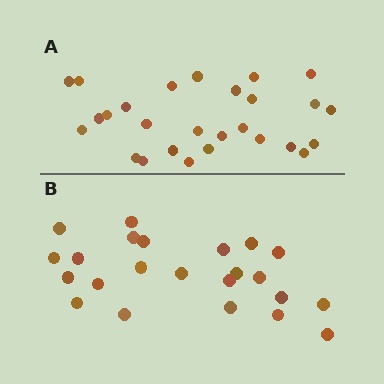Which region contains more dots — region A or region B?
Region A (the top region) has more dots.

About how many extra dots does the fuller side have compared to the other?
Region A has about 4 more dots than region B.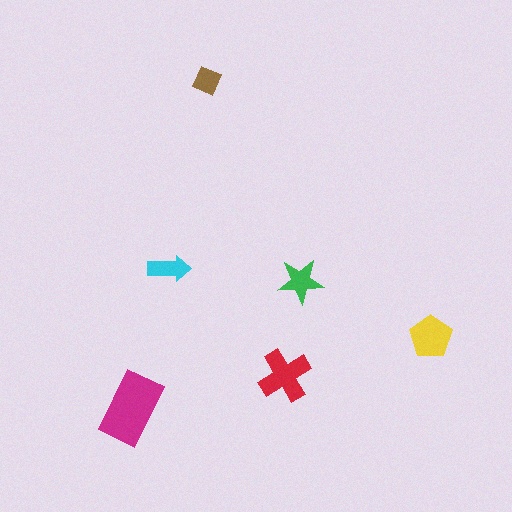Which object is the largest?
The magenta rectangle.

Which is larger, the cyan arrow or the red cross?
The red cross.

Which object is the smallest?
The brown diamond.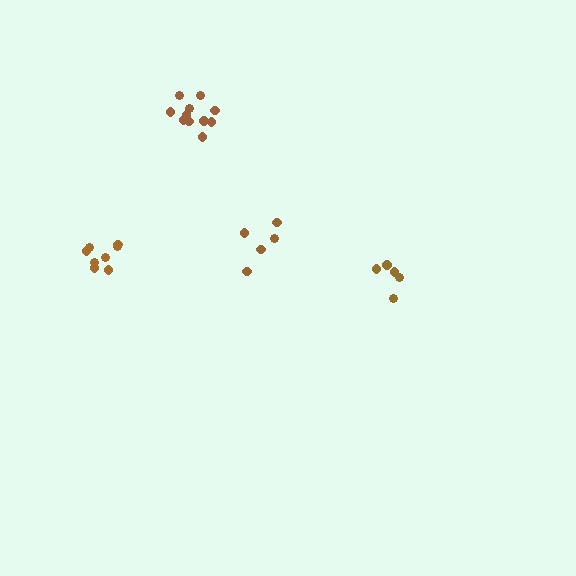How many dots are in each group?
Group 1: 8 dots, Group 2: 5 dots, Group 3: 11 dots, Group 4: 5 dots (29 total).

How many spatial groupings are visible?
There are 4 spatial groupings.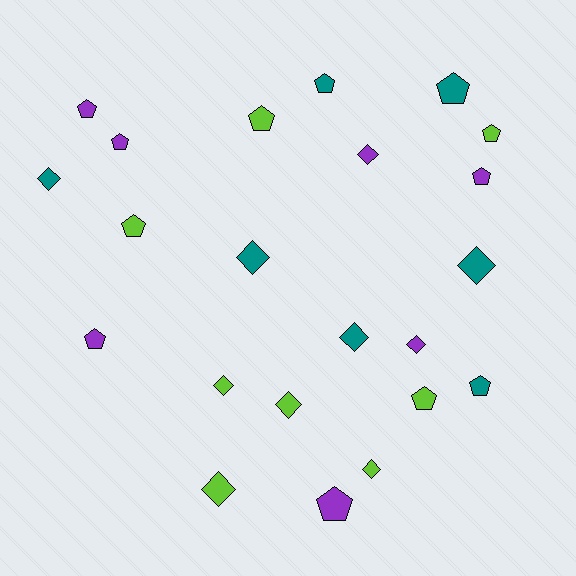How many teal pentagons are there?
There are 3 teal pentagons.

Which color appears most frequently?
Lime, with 8 objects.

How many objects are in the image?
There are 22 objects.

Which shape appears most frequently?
Pentagon, with 12 objects.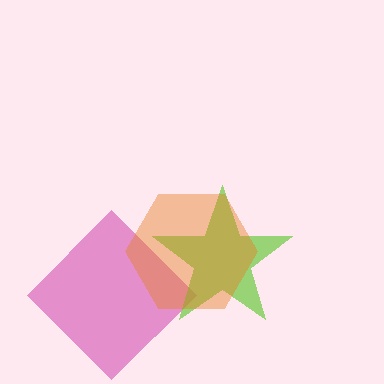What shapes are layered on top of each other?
The layered shapes are: a magenta diamond, a lime star, an orange hexagon.